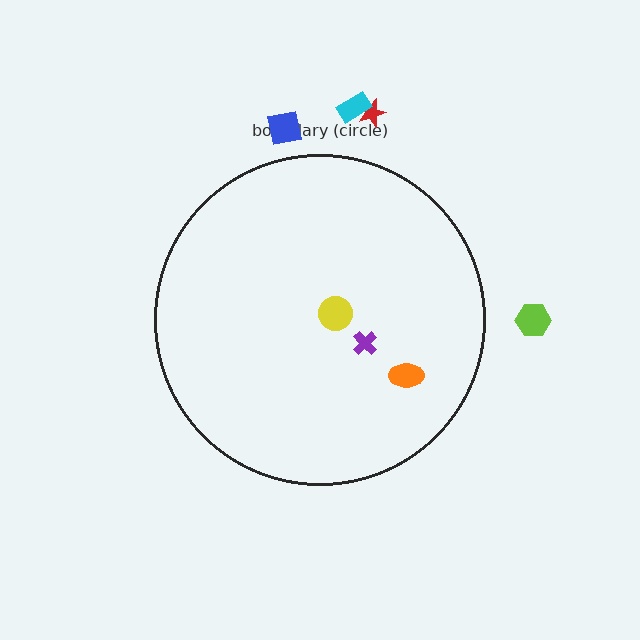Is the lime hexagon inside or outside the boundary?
Outside.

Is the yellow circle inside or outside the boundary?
Inside.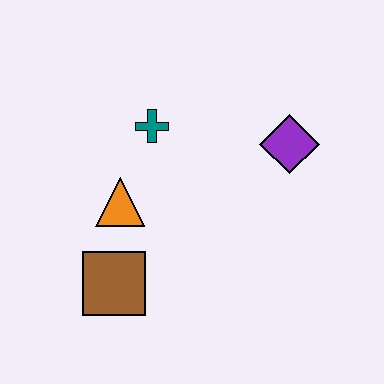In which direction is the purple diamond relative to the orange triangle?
The purple diamond is to the right of the orange triangle.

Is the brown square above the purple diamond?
No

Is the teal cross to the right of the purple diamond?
No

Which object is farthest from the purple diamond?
The brown square is farthest from the purple diamond.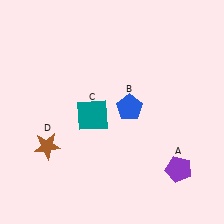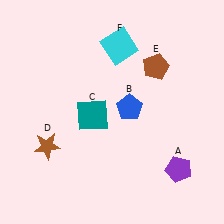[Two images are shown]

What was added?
A brown pentagon (E), a cyan square (F) were added in Image 2.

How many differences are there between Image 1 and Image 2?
There are 2 differences between the two images.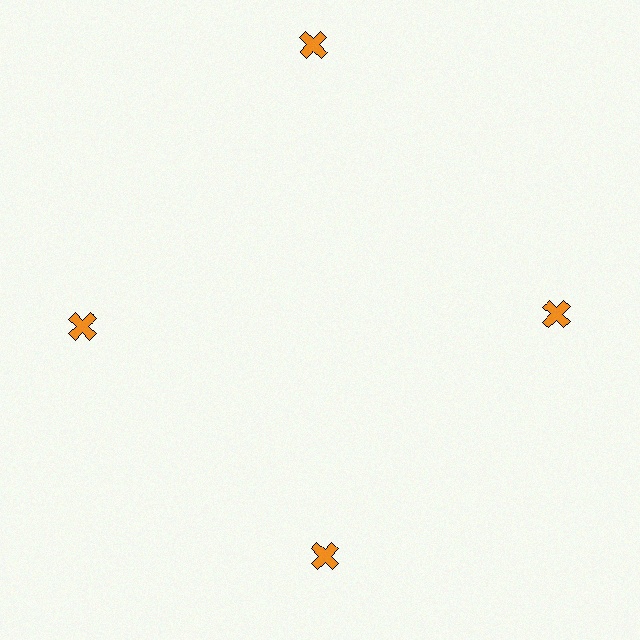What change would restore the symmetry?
The symmetry would be restored by moving it inward, back onto the ring so that all 4 crosses sit at equal angles and equal distance from the center.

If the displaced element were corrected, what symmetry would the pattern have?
It would have 4-fold rotational symmetry — the pattern would map onto itself every 90 degrees.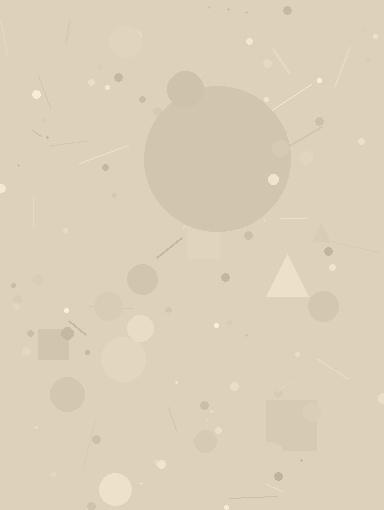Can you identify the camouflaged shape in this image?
The camouflaged shape is a circle.